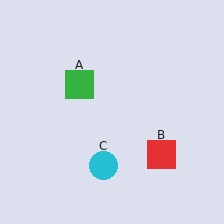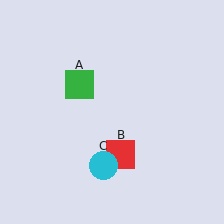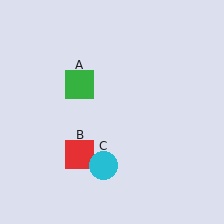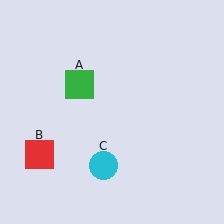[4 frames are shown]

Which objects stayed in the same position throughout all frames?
Green square (object A) and cyan circle (object C) remained stationary.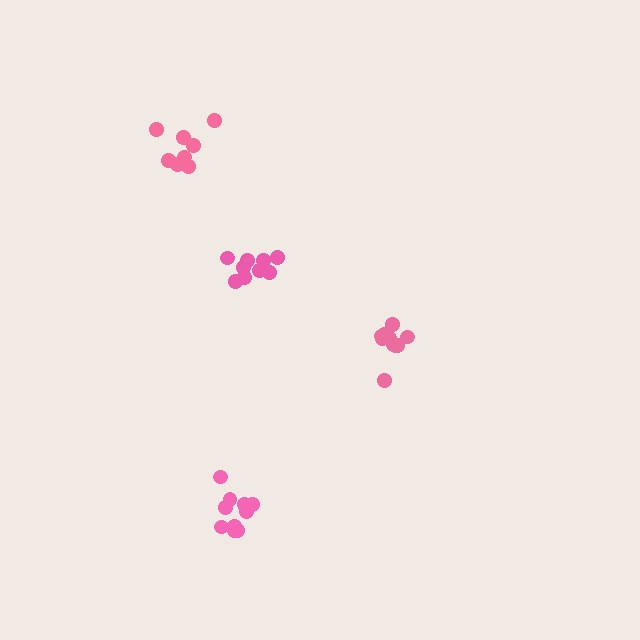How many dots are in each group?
Group 1: 9 dots, Group 2: 11 dots, Group 3: 10 dots, Group 4: 8 dots (38 total).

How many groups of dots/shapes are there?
There are 4 groups.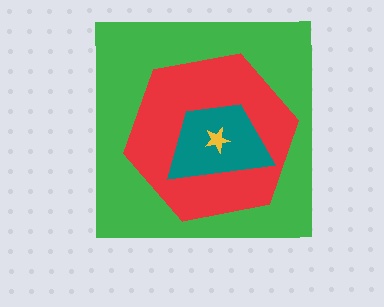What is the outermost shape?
The green square.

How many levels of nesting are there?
4.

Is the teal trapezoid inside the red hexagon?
Yes.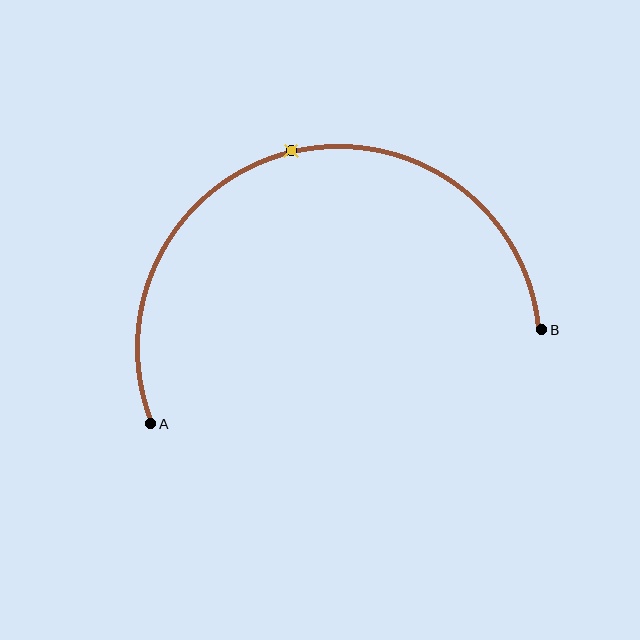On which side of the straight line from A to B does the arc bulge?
The arc bulges above the straight line connecting A and B.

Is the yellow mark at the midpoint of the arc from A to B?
Yes. The yellow mark lies on the arc at equal arc-length from both A and B — it is the arc midpoint.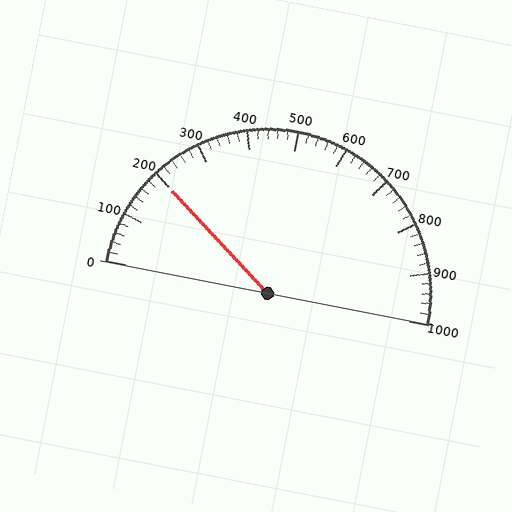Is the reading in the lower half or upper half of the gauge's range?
The reading is in the lower half of the range (0 to 1000).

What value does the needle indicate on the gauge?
The needle indicates approximately 200.